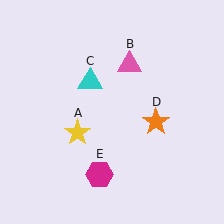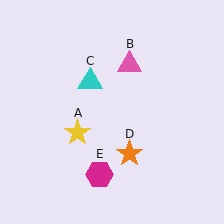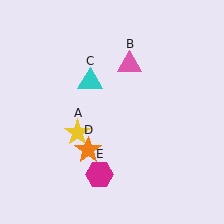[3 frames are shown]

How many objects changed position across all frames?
1 object changed position: orange star (object D).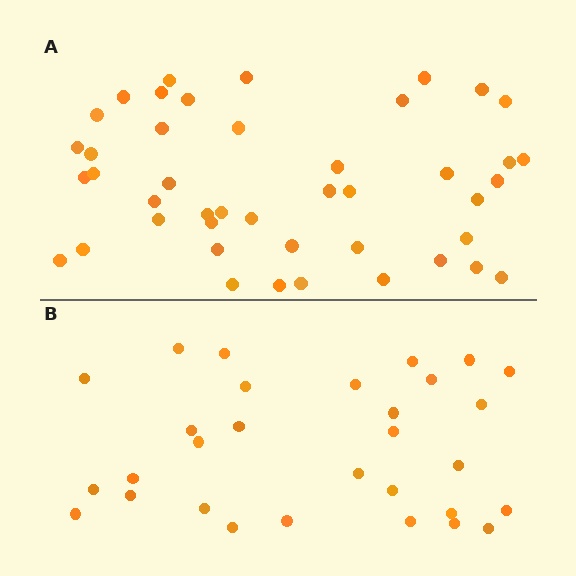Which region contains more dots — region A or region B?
Region A (the top region) has more dots.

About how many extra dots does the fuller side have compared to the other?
Region A has approximately 15 more dots than region B.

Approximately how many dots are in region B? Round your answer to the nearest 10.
About 30 dots.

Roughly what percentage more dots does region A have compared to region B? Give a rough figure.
About 45% more.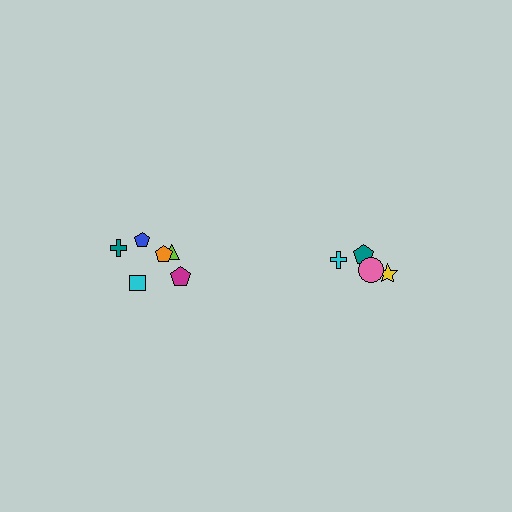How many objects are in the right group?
There are 4 objects.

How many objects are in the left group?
There are 6 objects.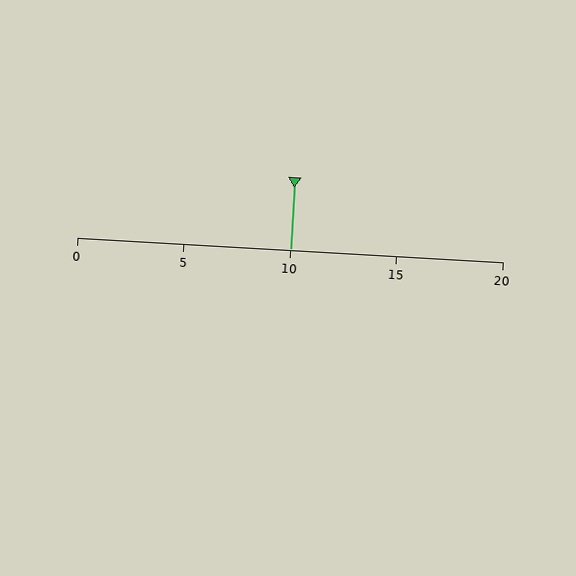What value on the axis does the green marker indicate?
The marker indicates approximately 10.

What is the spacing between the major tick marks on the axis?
The major ticks are spaced 5 apart.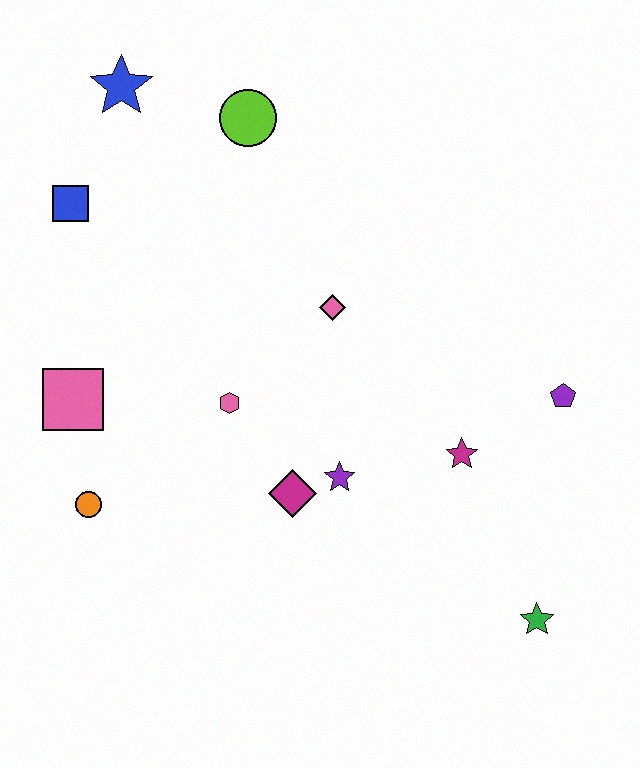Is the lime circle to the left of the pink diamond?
Yes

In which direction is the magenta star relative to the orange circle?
The magenta star is to the right of the orange circle.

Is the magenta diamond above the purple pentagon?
No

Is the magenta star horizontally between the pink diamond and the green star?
Yes